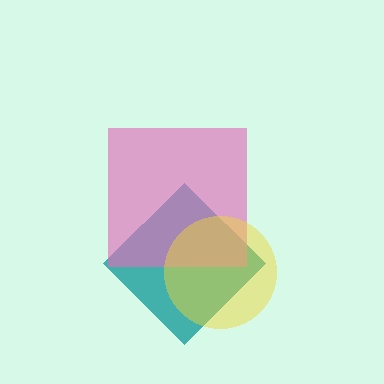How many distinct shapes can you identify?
There are 3 distinct shapes: a teal diamond, a pink square, a yellow circle.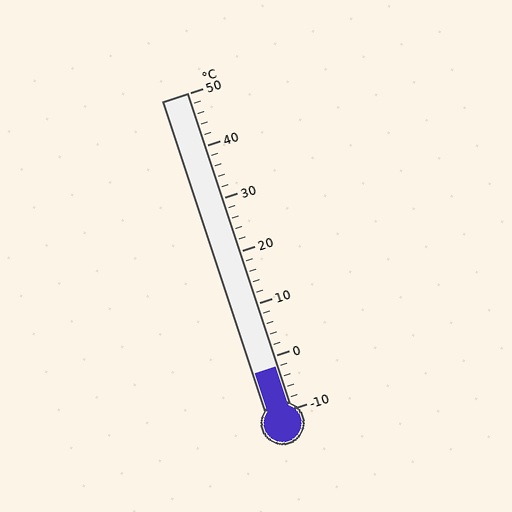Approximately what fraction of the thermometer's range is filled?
The thermometer is filled to approximately 15% of its range.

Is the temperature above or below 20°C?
The temperature is below 20°C.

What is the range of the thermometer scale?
The thermometer scale ranges from -10°C to 50°C.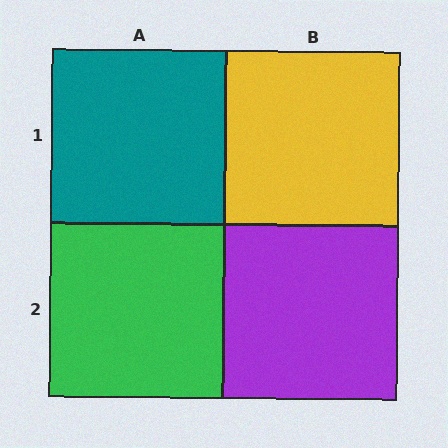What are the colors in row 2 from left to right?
Green, purple.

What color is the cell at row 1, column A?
Teal.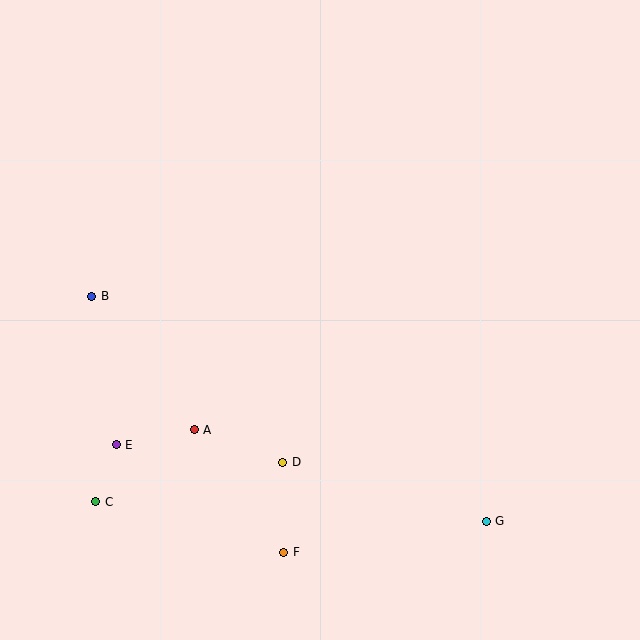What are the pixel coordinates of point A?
Point A is at (194, 430).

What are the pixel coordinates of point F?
Point F is at (284, 553).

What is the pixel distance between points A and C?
The distance between A and C is 122 pixels.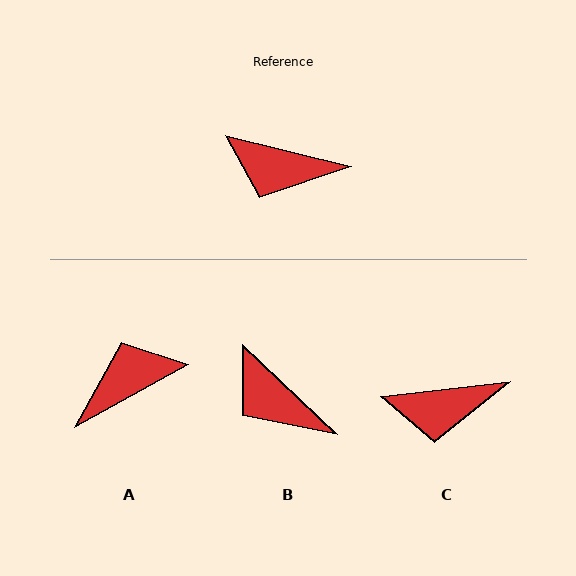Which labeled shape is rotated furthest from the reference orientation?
A, about 137 degrees away.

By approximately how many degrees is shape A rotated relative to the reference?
Approximately 137 degrees clockwise.